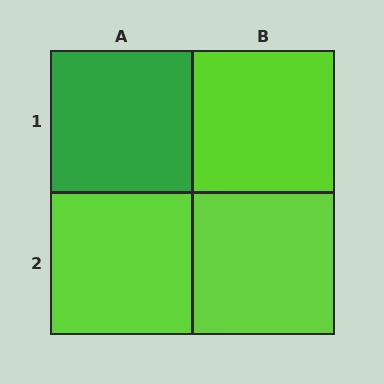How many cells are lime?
3 cells are lime.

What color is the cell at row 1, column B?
Lime.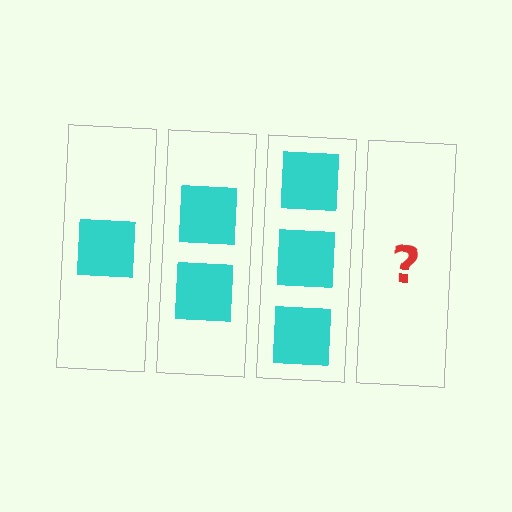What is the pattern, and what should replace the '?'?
The pattern is that each step adds one more square. The '?' should be 4 squares.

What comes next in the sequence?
The next element should be 4 squares.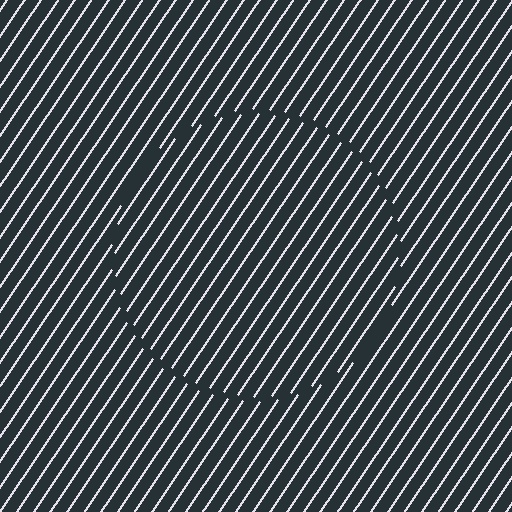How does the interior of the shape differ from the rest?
The interior of the shape contains the same grating, shifted by half a period — the contour is defined by the phase discontinuity where line-ends from the inner and outer gratings abut.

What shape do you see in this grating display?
An illusory circle. The interior of the shape contains the same grating, shifted by half a period — the contour is defined by the phase discontinuity where line-ends from the inner and outer gratings abut.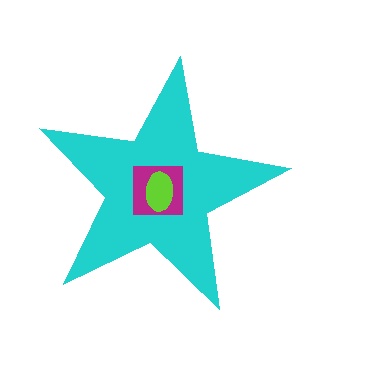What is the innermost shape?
The lime ellipse.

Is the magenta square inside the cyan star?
Yes.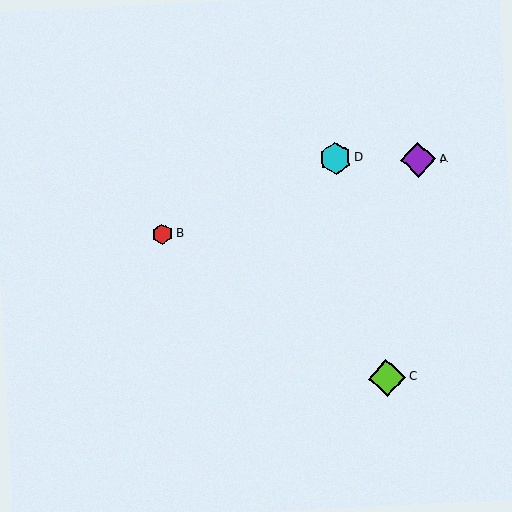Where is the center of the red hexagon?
The center of the red hexagon is at (162, 234).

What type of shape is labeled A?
Shape A is a purple diamond.